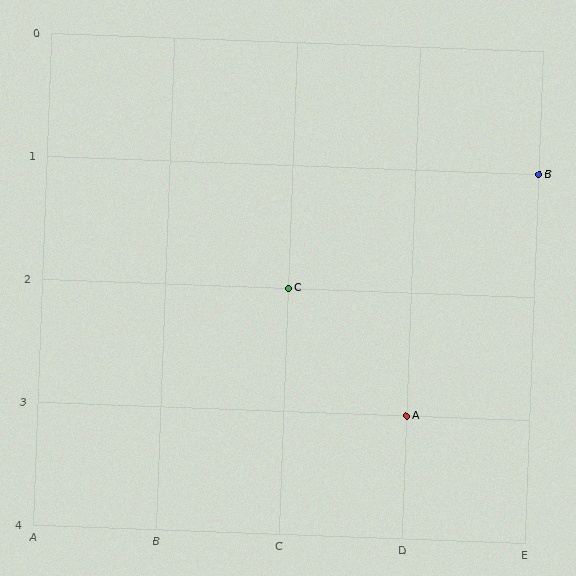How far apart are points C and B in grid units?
Points C and B are 2 columns and 1 row apart (about 2.2 grid units diagonally).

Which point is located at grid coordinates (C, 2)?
Point C is at (C, 2).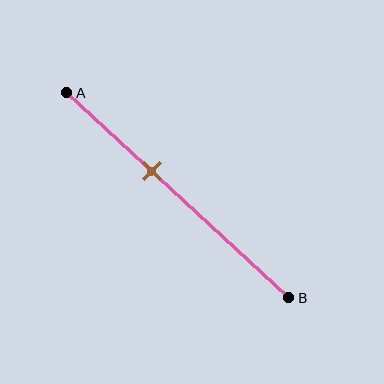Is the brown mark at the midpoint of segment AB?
No, the mark is at about 40% from A, not at the 50% midpoint.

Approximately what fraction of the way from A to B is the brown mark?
The brown mark is approximately 40% of the way from A to B.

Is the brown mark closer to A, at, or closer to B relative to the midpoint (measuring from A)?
The brown mark is closer to point A than the midpoint of segment AB.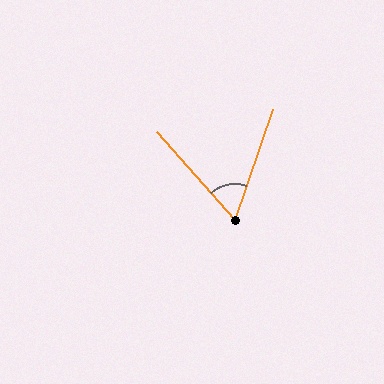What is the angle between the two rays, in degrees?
Approximately 61 degrees.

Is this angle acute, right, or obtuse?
It is acute.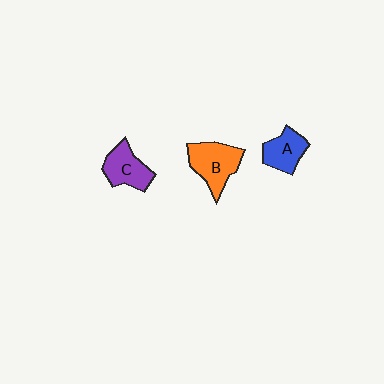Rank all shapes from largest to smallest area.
From largest to smallest: B (orange), C (purple), A (blue).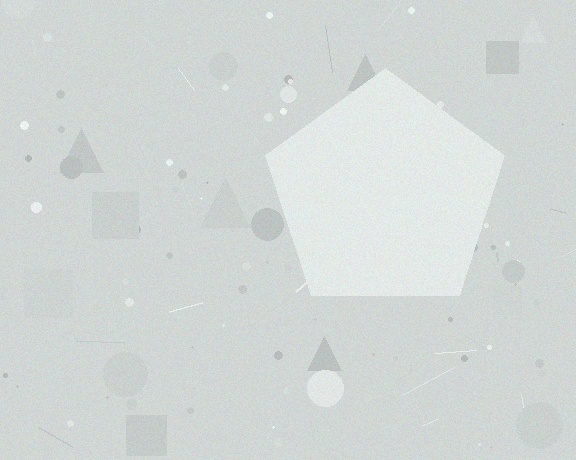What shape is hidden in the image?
A pentagon is hidden in the image.